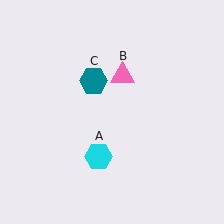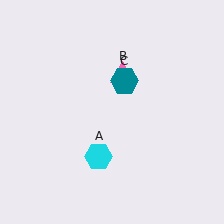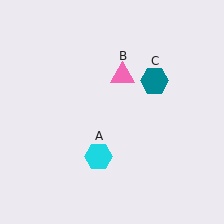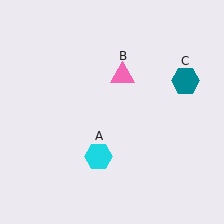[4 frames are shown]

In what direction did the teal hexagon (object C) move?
The teal hexagon (object C) moved right.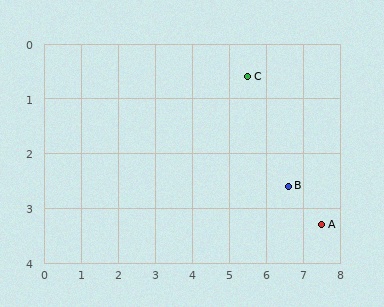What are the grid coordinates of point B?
Point B is at approximately (6.6, 2.6).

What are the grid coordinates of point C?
Point C is at approximately (5.5, 0.6).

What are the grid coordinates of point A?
Point A is at approximately (7.5, 3.3).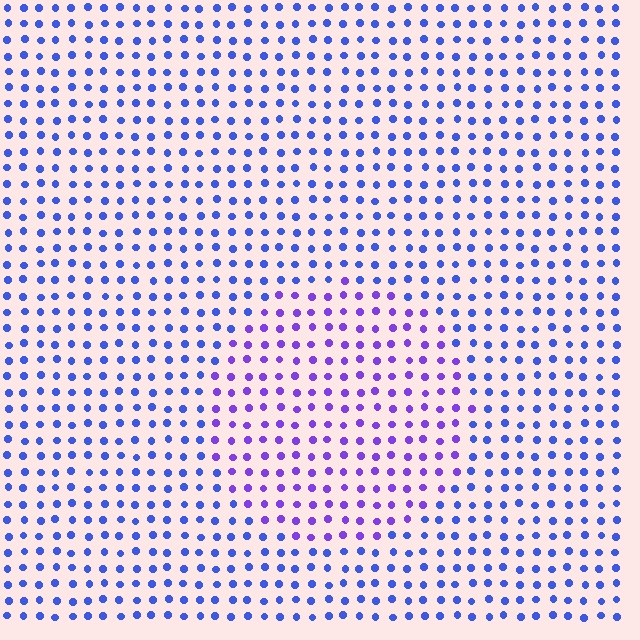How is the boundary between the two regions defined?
The boundary is defined purely by a slight shift in hue (about 35 degrees). Spacing, size, and orientation are identical on both sides.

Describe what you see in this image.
The image is filled with small blue elements in a uniform arrangement. A circle-shaped region is visible where the elements are tinted to a slightly different hue, forming a subtle color boundary.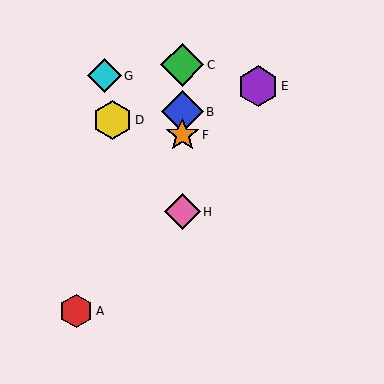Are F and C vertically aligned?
Yes, both are at x≈182.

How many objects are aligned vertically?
4 objects (B, C, F, H) are aligned vertically.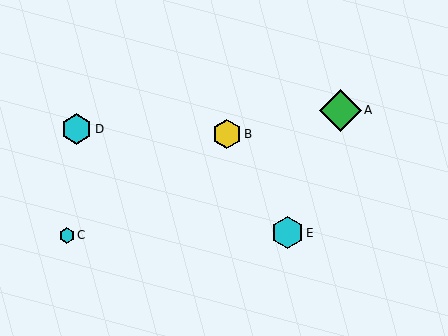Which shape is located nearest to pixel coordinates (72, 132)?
The cyan hexagon (labeled D) at (76, 129) is nearest to that location.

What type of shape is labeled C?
Shape C is a cyan hexagon.